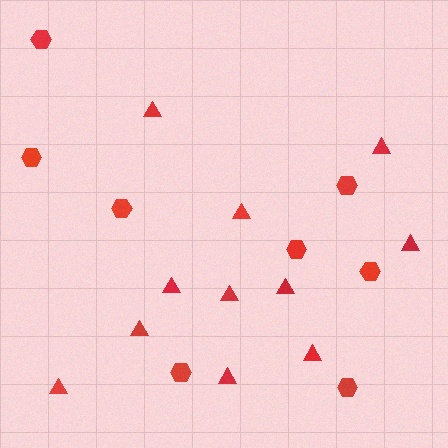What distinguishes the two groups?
There are 2 groups: one group of hexagons (8) and one group of triangles (11).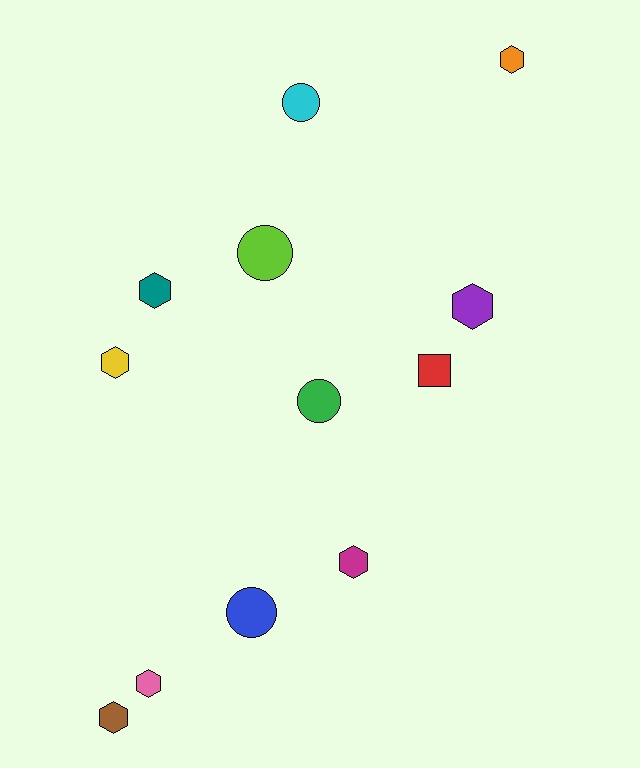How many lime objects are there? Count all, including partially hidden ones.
There is 1 lime object.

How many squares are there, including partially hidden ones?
There is 1 square.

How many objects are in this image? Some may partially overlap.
There are 12 objects.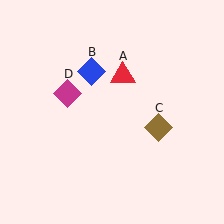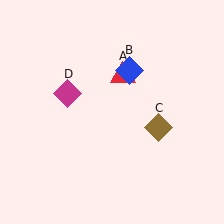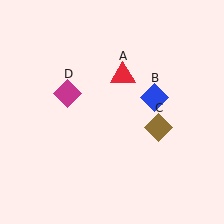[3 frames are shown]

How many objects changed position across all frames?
1 object changed position: blue diamond (object B).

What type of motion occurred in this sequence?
The blue diamond (object B) rotated clockwise around the center of the scene.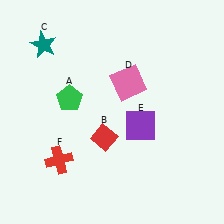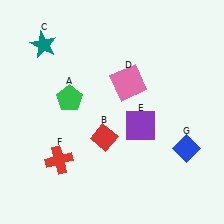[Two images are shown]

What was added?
A blue diamond (G) was added in Image 2.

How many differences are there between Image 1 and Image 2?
There is 1 difference between the two images.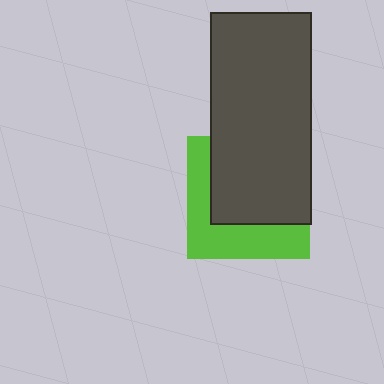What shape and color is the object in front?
The object in front is a dark gray rectangle.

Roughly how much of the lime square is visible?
A small part of it is visible (roughly 41%).